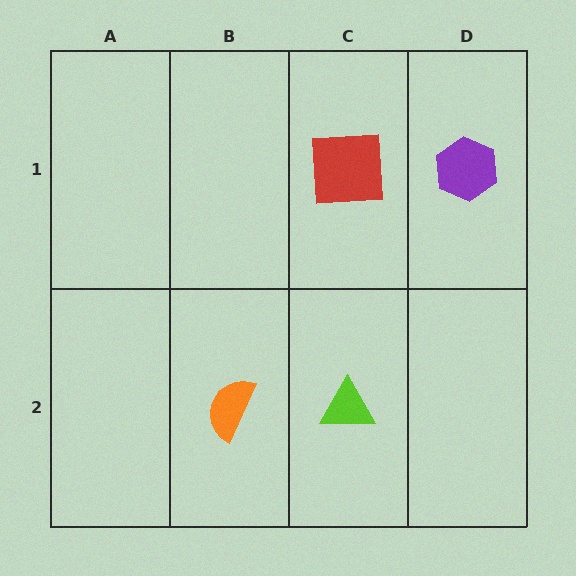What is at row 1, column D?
A purple hexagon.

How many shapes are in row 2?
2 shapes.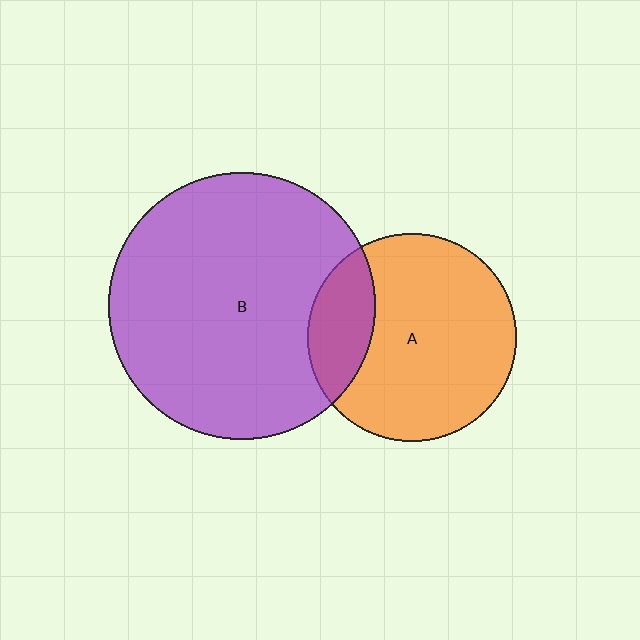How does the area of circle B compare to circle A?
Approximately 1.6 times.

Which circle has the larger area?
Circle B (purple).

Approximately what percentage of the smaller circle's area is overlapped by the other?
Approximately 20%.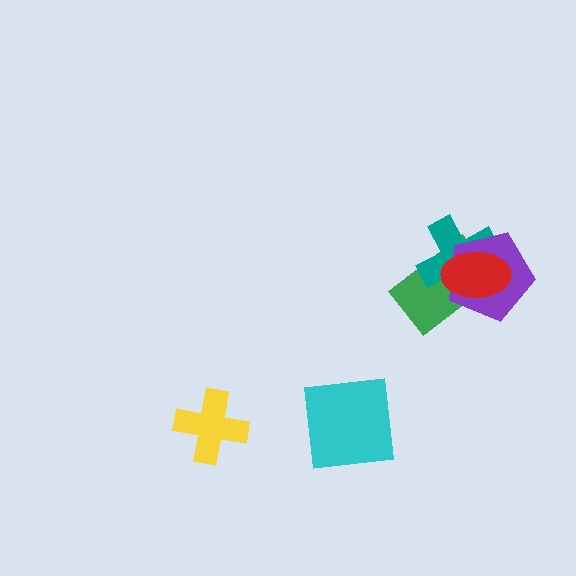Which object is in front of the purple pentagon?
The red ellipse is in front of the purple pentagon.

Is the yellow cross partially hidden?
No, no other shape covers it.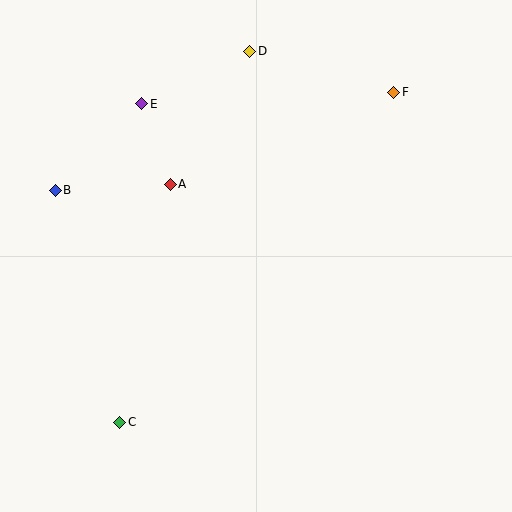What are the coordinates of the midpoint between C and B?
The midpoint between C and B is at (87, 306).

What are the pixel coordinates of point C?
Point C is at (120, 423).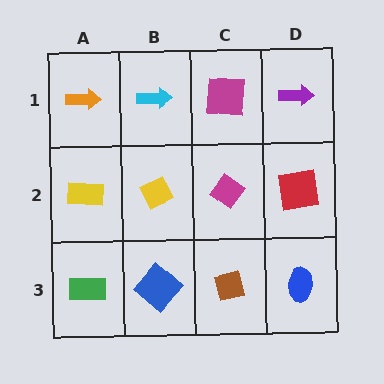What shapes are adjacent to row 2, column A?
An orange arrow (row 1, column A), a green rectangle (row 3, column A), a yellow diamond (row 2, column B).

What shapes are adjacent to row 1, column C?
A magenta diamond (row 2, column C), a cyan arrow (row 1, column B), a purple arrow (row 1, column D).